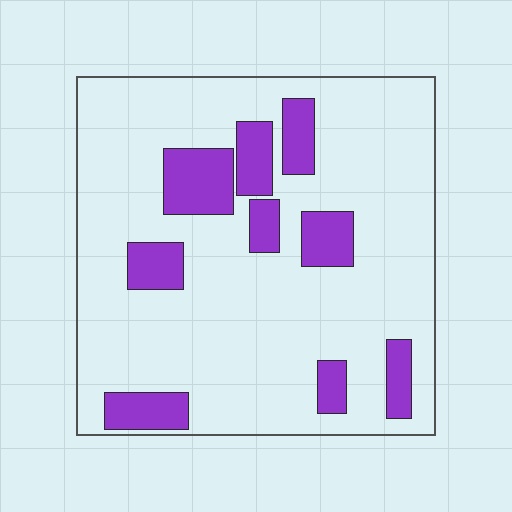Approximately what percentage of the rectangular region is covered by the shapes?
Approximately 20%.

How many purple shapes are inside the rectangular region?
9.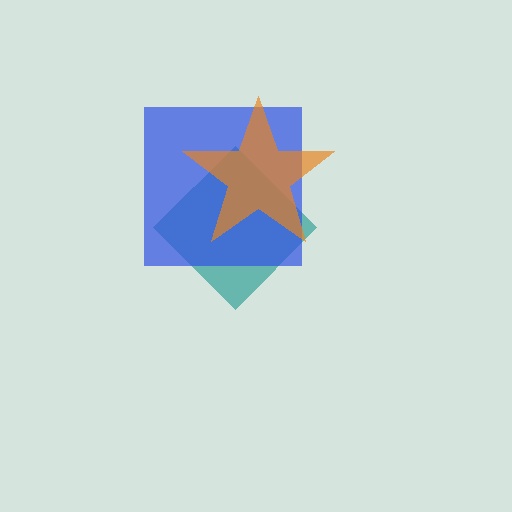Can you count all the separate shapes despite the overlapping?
Yes, there are 3 separate shapes.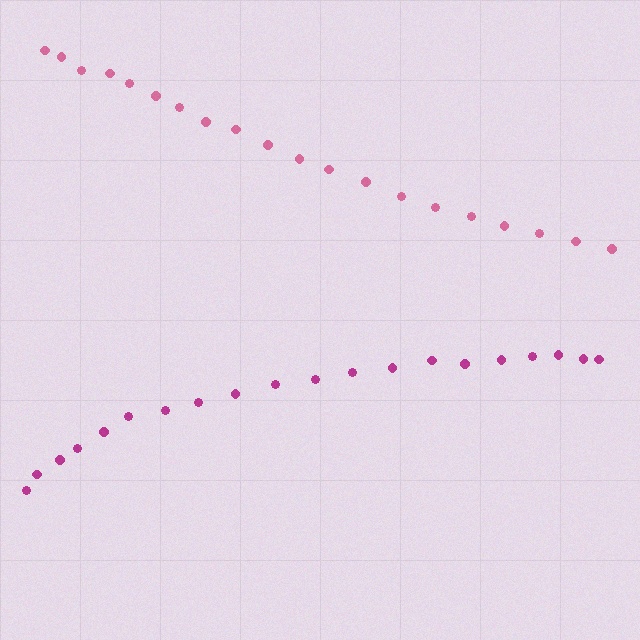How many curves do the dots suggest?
There are 2 distinct paths.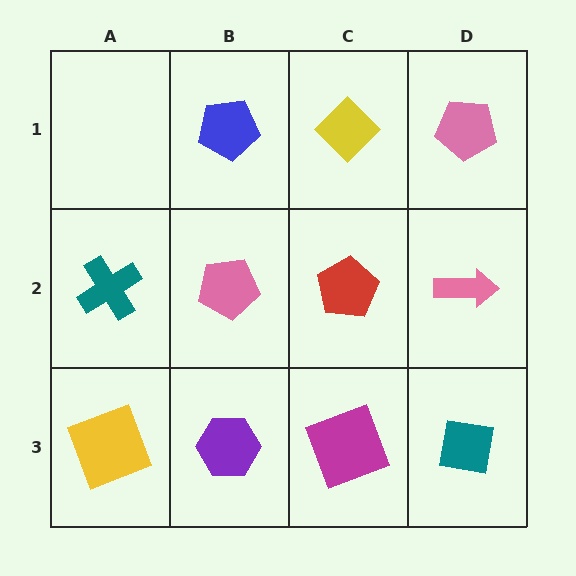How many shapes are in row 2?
4 shapes.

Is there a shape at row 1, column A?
No, that cell is empty.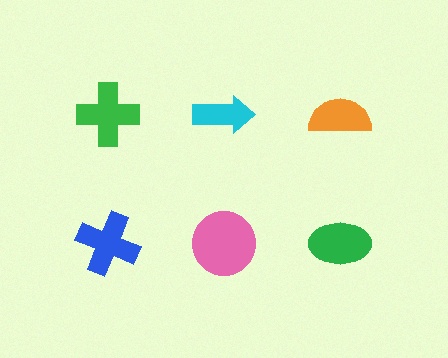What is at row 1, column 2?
A cyan arrow.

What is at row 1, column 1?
A green cross.